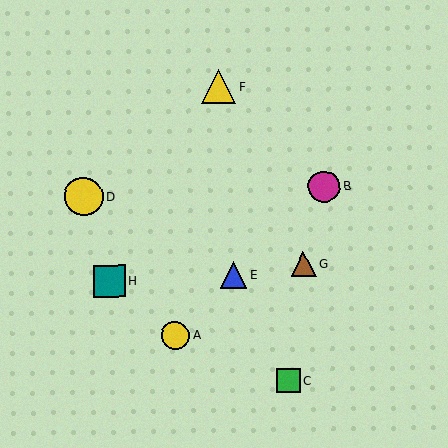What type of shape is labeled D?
Shape D is a yellow circle.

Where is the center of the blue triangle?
The center of the blue triangle is at (233, 275).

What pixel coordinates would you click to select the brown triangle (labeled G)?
Click at (303, 264) to select the brown triangle G.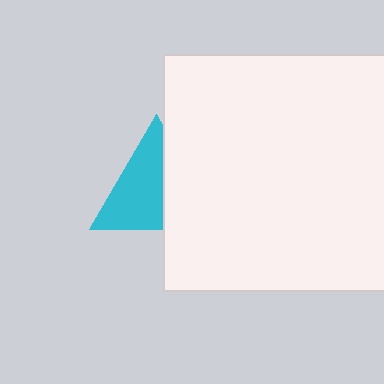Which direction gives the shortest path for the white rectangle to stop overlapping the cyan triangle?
Moving right gives the shortest separation.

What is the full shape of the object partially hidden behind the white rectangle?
The partially hidden object is a cyan triangle.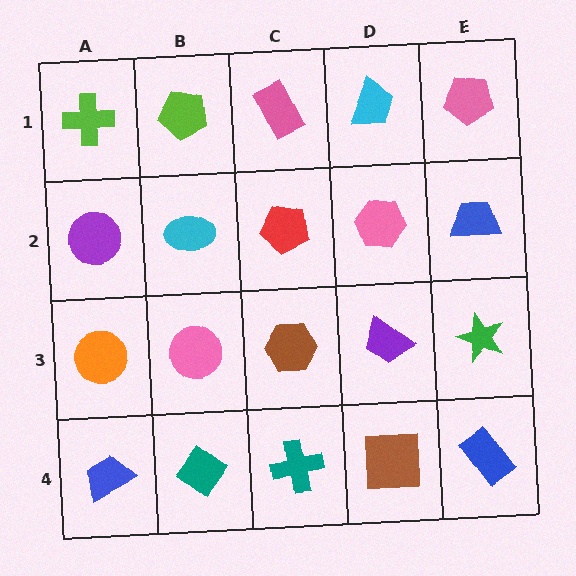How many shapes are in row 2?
5 shapes.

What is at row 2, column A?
A purple circle.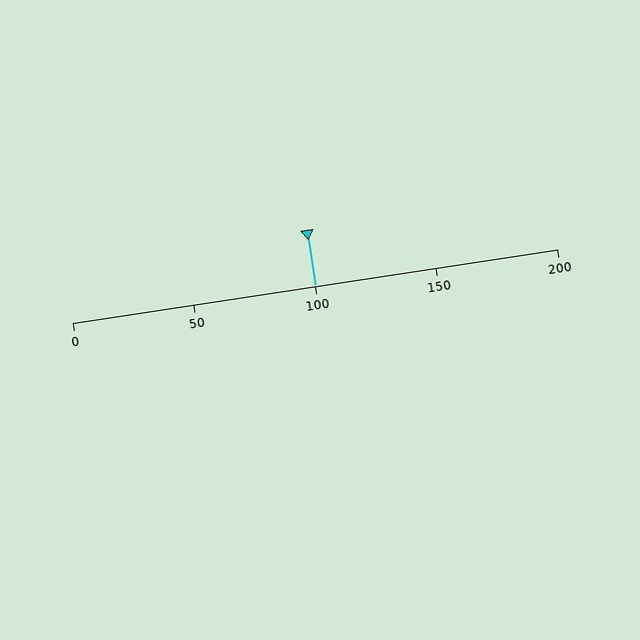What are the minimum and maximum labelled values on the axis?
The axis runs from 0 to 200.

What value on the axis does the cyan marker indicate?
The marker indicates approximately 100.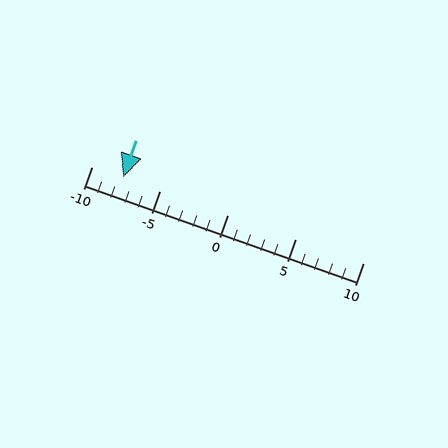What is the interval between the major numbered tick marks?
The major tick marks are spaced 5 units apart.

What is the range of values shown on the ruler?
The ruler shows values from -10 to 10.